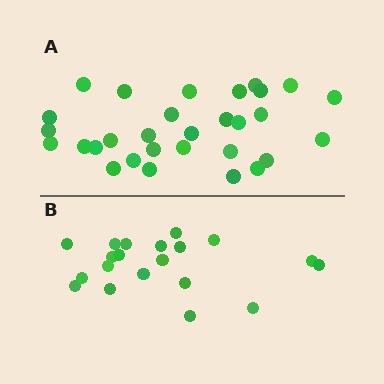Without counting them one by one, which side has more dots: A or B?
Region A (the top region) has more dots.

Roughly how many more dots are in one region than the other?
Region A has roughly 10 or so more dots than region B.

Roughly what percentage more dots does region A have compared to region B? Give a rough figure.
About 50% more.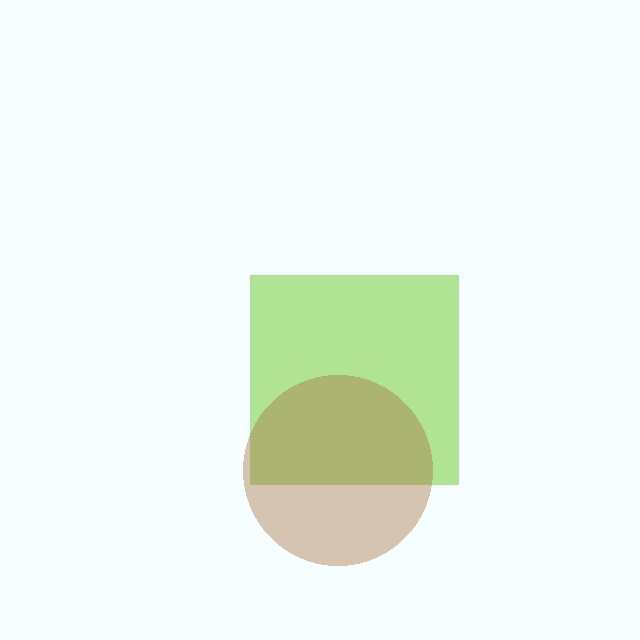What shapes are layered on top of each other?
The layered shapes are: a lime square, a brown circle.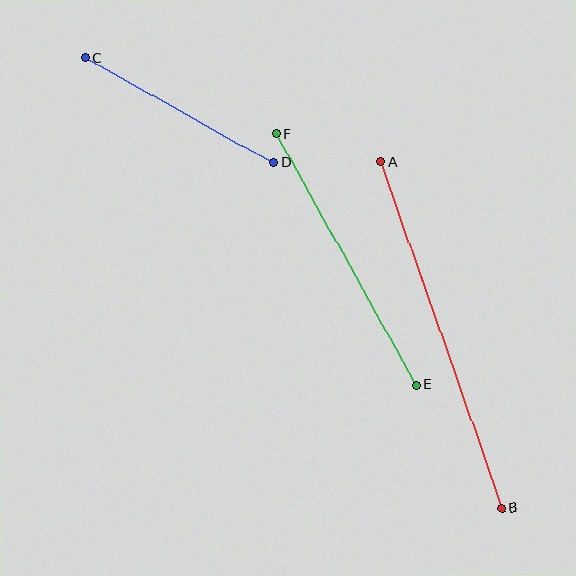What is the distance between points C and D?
The distance is approximately 215 pixels.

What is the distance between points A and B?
The distance is approximately 367 pixels.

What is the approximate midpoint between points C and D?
The midpoint is at approximately (179, 110) pixels.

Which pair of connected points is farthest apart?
Points A and B are farthest apart.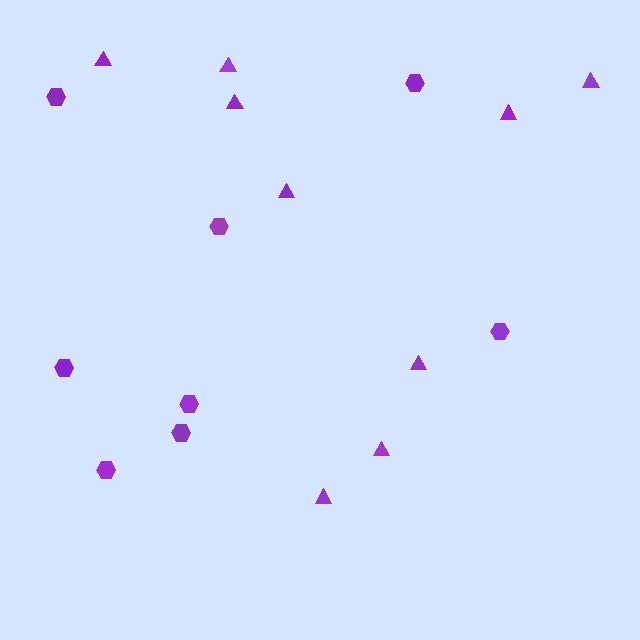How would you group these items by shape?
There are 2 groups: one group of hexagons (8) and one group of triangles (9).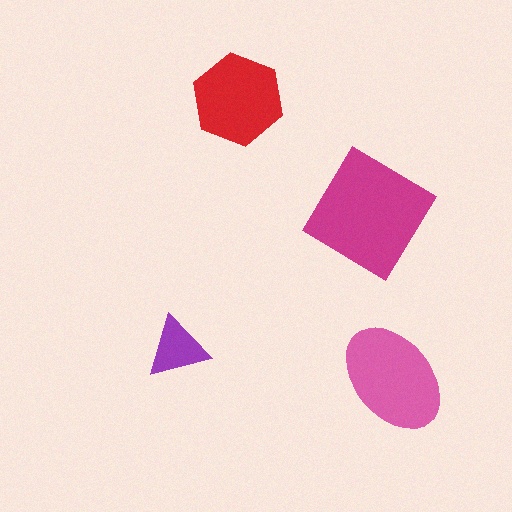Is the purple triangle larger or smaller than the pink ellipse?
Smaller.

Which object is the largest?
The magenta diamond.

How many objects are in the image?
There are 4 objects in the image.